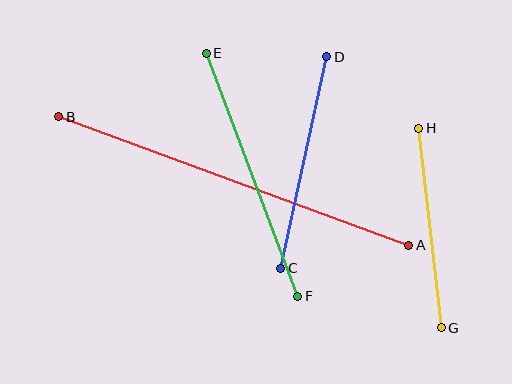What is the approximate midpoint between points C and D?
The midpoint is at approximately (304, 162) pixels.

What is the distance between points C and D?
The distance is approximately 217 pixels.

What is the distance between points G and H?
The distance is approximately 201 pixels.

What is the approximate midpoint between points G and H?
The midpoint is at approximately (430, 228) pixels.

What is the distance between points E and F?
The distance is approximately 259 pixels.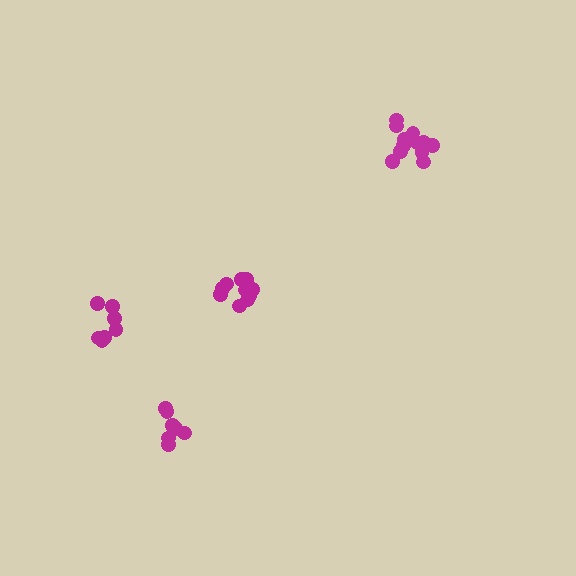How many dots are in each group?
Group 1: 12 dots, Group 2: 12 dots, Group 3: 7 dots, Group 4: 7 dots (38 total).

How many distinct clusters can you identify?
There are 4 distinct clusters.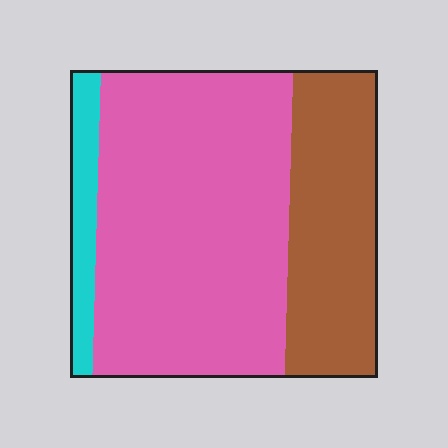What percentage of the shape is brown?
Brown takes up about one quarter (1/4) of the shape.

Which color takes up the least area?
Cyan, at roughly 10%.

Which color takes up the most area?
Pink, at roughly 60%.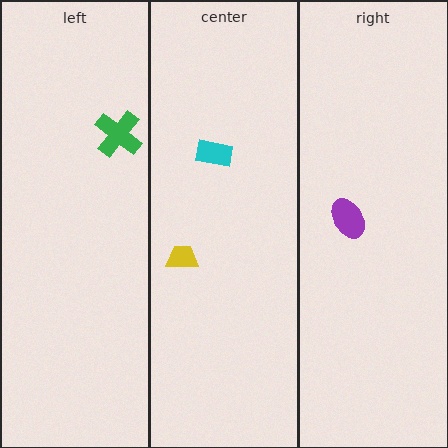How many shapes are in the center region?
2.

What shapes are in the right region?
The purple ellipse.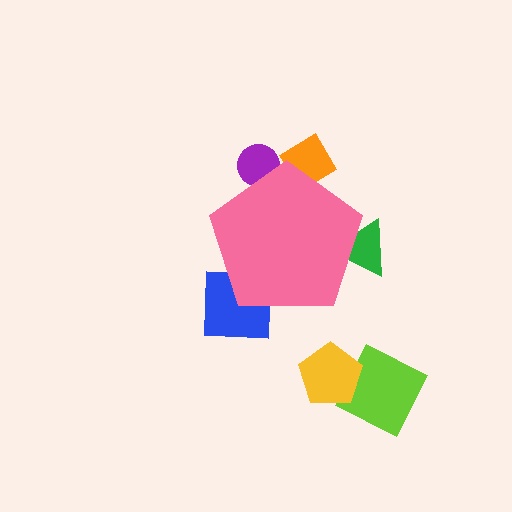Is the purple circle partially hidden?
Yes, the purple circle is partially hidden behind the pink pentagon.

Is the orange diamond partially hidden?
Yes, the orange diamond is partially hidden behind the pink pentagon.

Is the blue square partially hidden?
Yes, the blue square is partially hidden behind the pink pentagon.